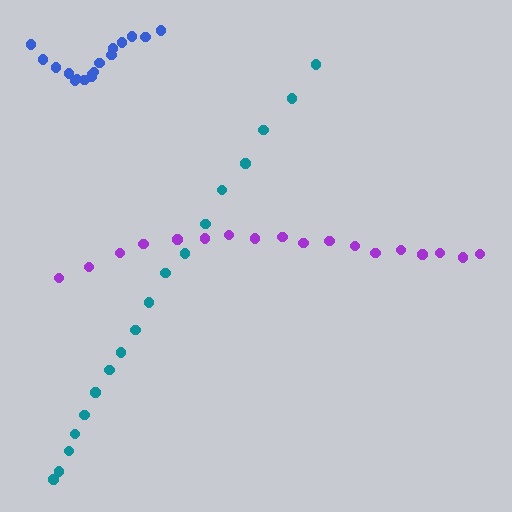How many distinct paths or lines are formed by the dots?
There are 3 distinct paths.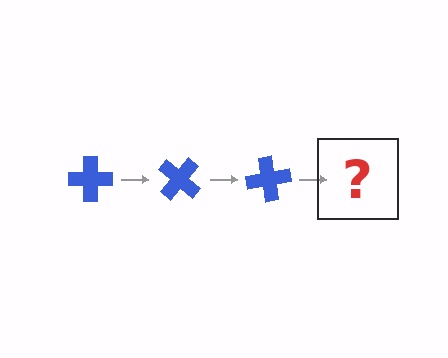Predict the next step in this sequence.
The next step is a blue cross rotated 120 degrees.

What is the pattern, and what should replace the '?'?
The pattern is that the cross rotates 40 degrees each step. The '?' should be a blue cross rotated 120 degrees.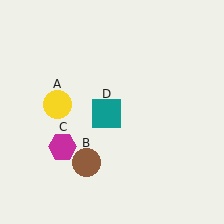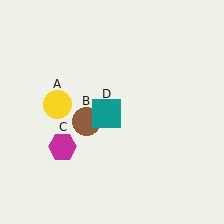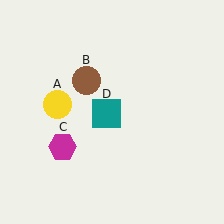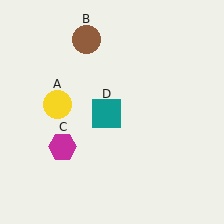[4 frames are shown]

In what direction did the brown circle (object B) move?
The brown circle (object B) moved up.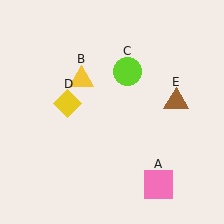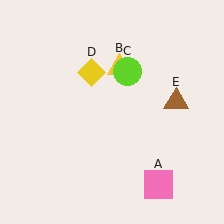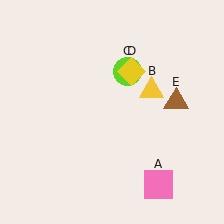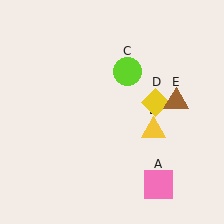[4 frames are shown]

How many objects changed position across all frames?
2 objects changed position: yellow triangle (object B), yellow diamond (object D).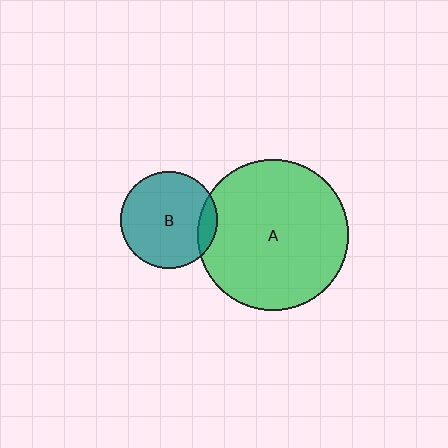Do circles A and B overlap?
Yes.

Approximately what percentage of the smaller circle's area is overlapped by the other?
Approximately 10%.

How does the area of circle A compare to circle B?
Approximately 2.5 times.